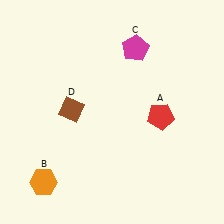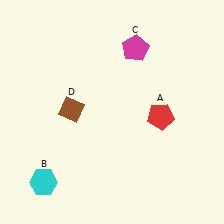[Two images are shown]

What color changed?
The hexagon (B) changed from orange in Image 1 to cyan in Image 2.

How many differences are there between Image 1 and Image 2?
There is 1 difference between the two images.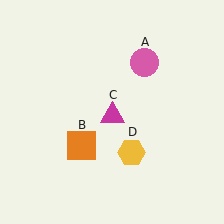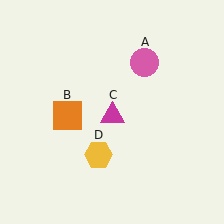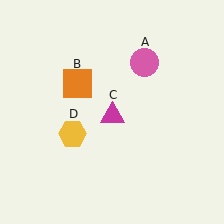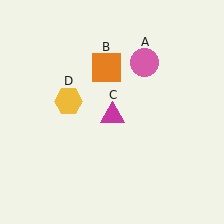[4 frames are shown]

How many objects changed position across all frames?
2 objects changed position: orange square (object B), yellow hexagon (object D).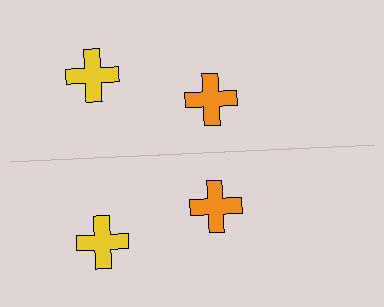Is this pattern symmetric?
Yes, this pattern has bilateral (reflection) symmetry.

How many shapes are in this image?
There are 4 shapes in this image.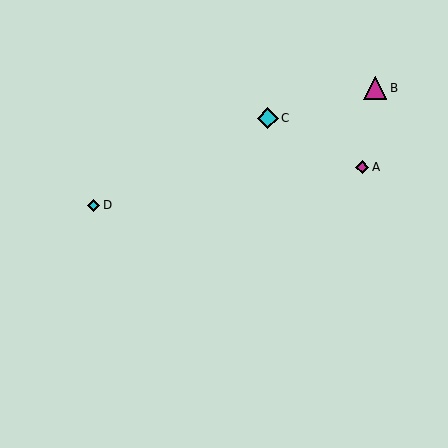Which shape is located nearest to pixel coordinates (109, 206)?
The cyan diamond (labeled D) at (94, 205) is nearest to that location.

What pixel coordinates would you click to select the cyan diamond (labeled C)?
Click at (268, 118) to select the cyan diamond C.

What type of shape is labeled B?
Shape B is a magenta triangle.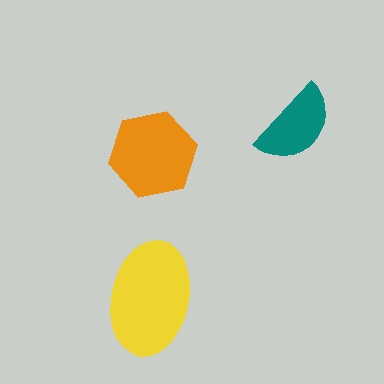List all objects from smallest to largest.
The teal semicircle, the orange hexagon, the yellow ellipse.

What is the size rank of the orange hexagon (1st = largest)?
2nd.